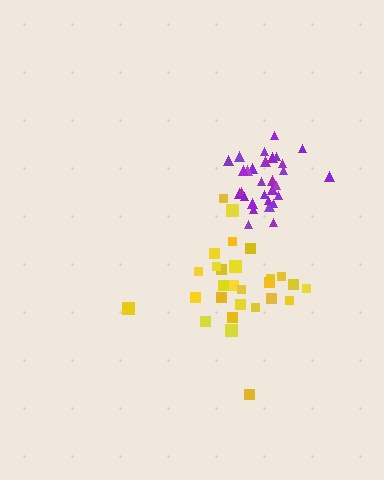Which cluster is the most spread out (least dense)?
Yellow.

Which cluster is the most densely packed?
Purple.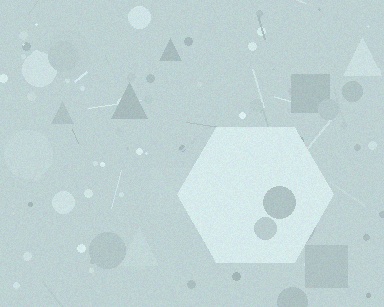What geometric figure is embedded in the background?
A hexagon is embedded in the background.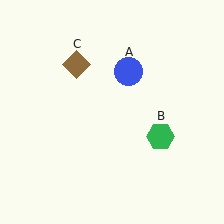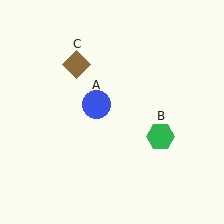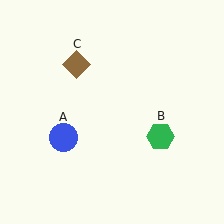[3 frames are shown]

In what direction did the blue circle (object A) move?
The blue circle (object A) moved down and to the left.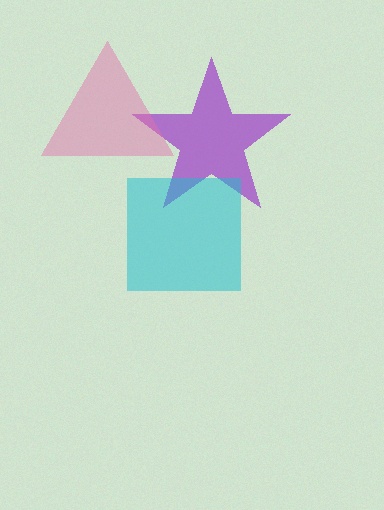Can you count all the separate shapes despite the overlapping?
Yes, there are 3 separate shapes.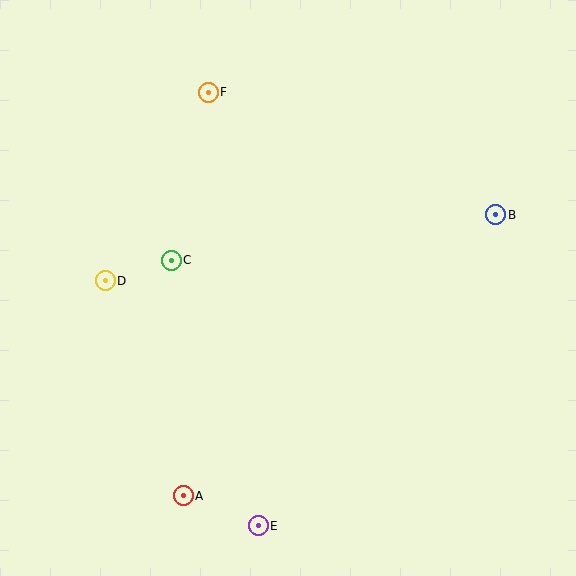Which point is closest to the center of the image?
Point C at (171, 260) is closest to the center.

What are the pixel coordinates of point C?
Point C is at (171, 260).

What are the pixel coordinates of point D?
Point D is at (105, 281).